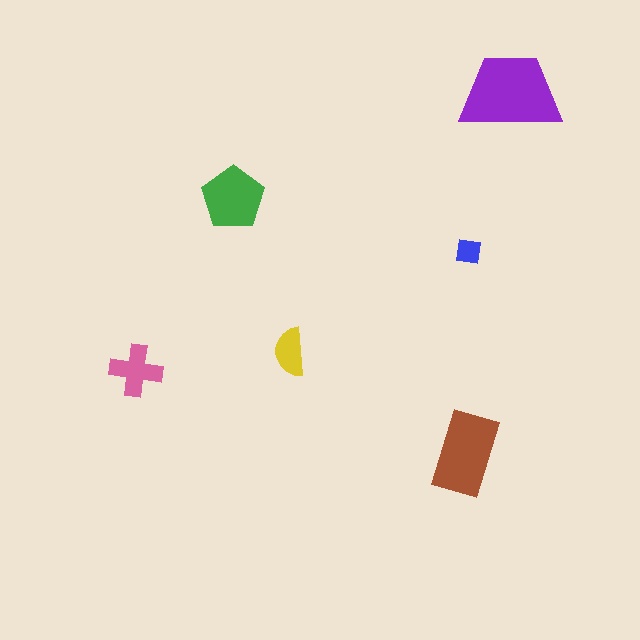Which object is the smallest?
The blue square.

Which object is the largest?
The purple trapezoid.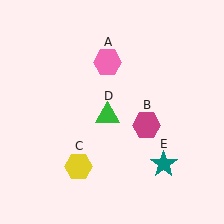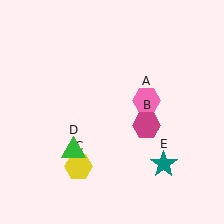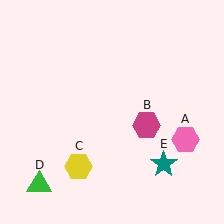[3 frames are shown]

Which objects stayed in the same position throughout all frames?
Magenta hexagon (object B) and yellow hexagon (object C) and teal star (object E) remained stationary.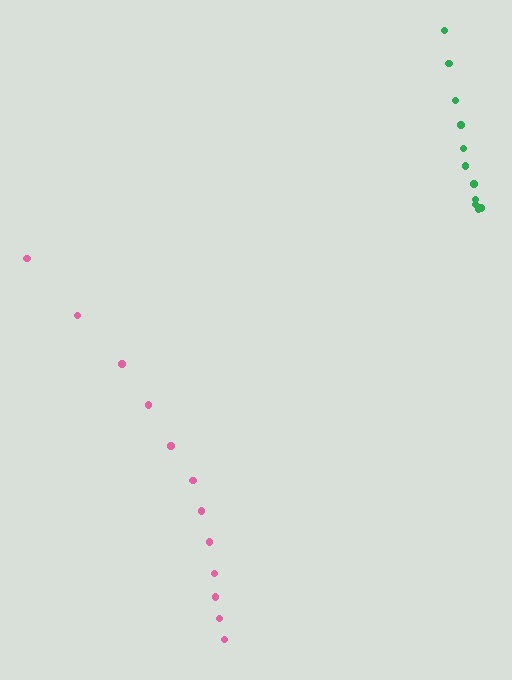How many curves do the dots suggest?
There are 2 distinct paths.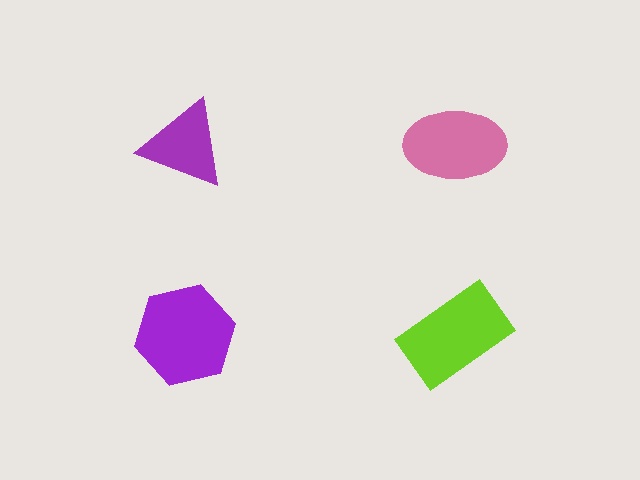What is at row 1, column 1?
A purple triangle.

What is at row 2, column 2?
A lime rectangle.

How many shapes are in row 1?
2 shapes.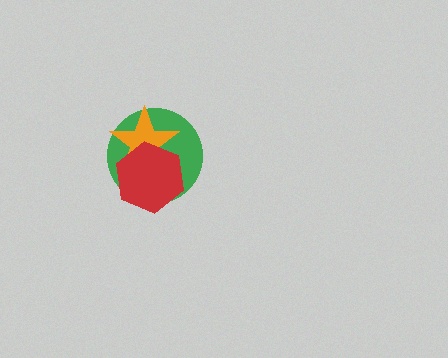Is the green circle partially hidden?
Yes, it is partially covered by another shape.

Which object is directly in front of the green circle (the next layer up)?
The orange star is directly in front of the green circle.